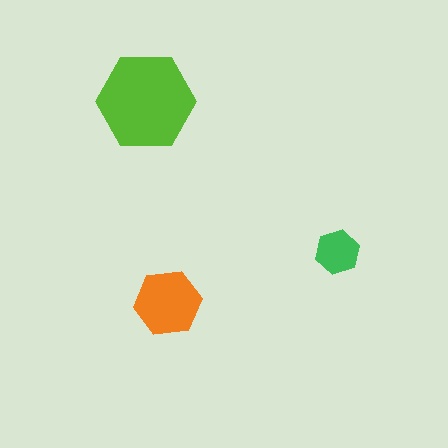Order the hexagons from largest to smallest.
the lime one, the orange one, the green one.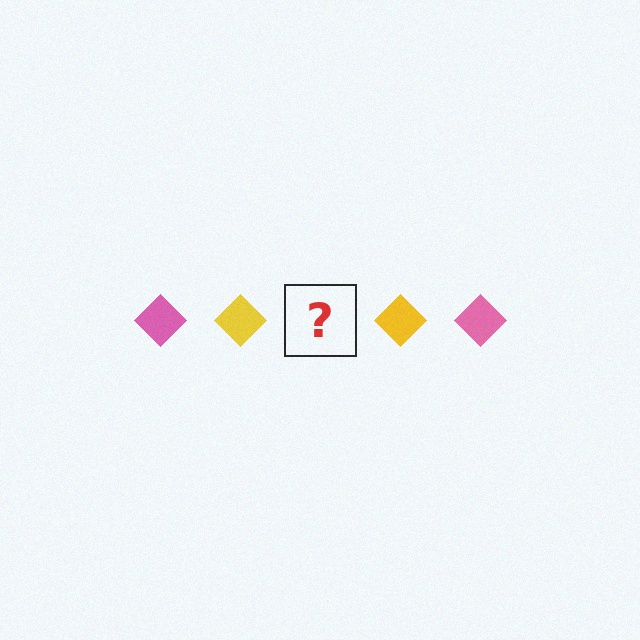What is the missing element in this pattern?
The missing element is a pink diamond.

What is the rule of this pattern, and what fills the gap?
The rule is that the pattern cycles through pink, yellow diamonds. The gap should be filled with a pink diamond.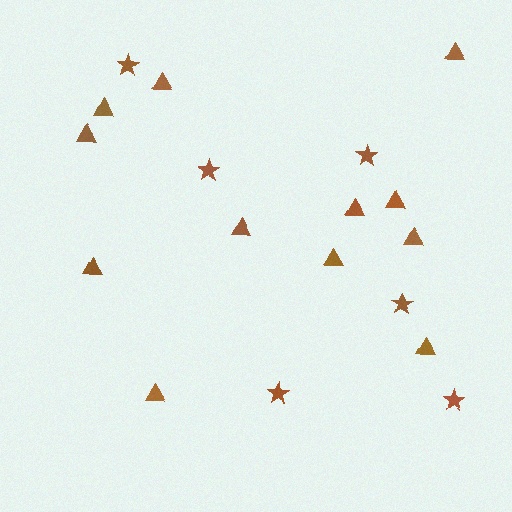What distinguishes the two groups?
There are 2 groups: one group of stars (6) and one group of triangles (12).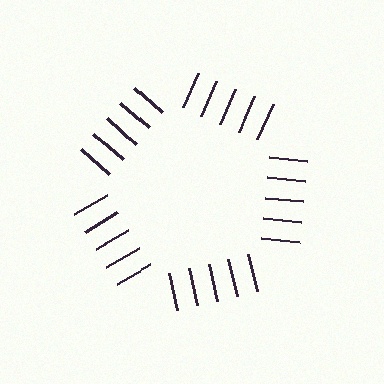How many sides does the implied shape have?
5 sides — the line-ends trace a pentagon.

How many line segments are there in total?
25 — 5 along each of the 5 edges.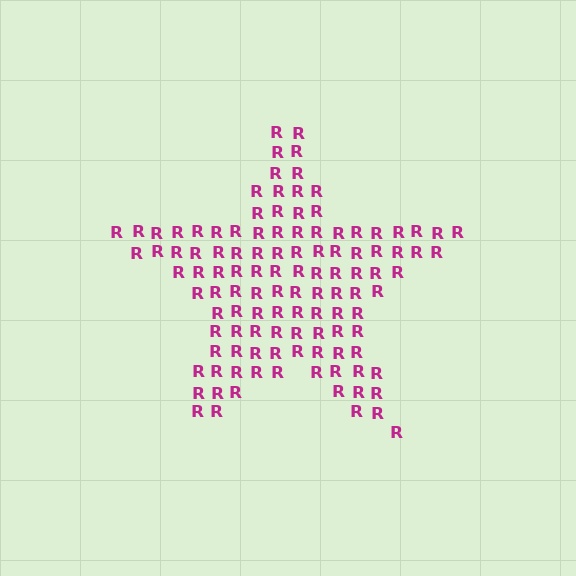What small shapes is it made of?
It is made of small letter R's.